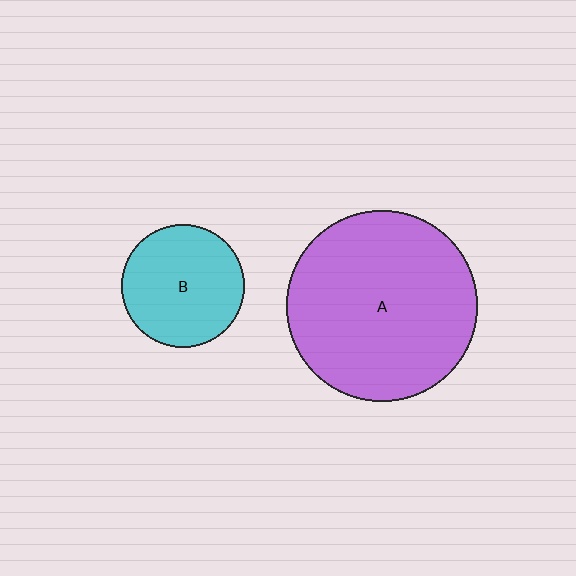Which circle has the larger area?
Circle A (purple).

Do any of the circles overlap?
No, none of the circles overlap.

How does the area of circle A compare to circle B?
Approximately 2.4 times.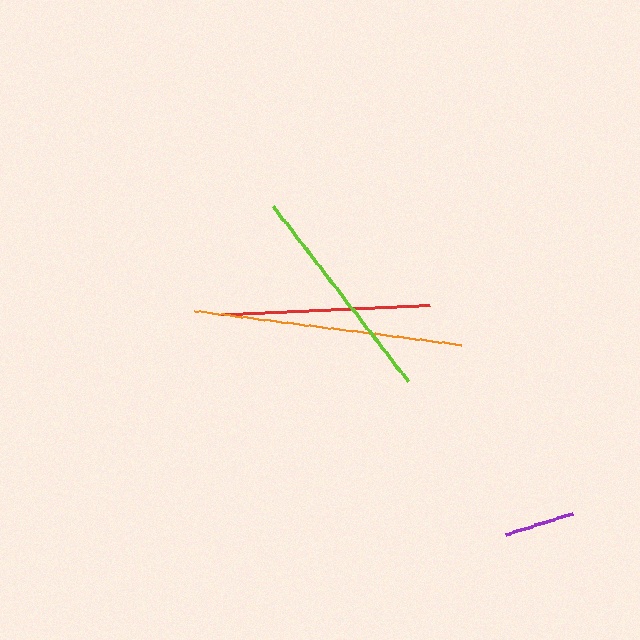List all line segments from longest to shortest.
From longest to shortest: orange, lime, red, purple.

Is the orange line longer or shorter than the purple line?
The orange line is longer than the purple line.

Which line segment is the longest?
The orange line is the longest at approximately 269 pixels.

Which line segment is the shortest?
The purple line is the shortest at approximately 70 pixels.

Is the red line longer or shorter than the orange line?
The orange line is longer than the red line.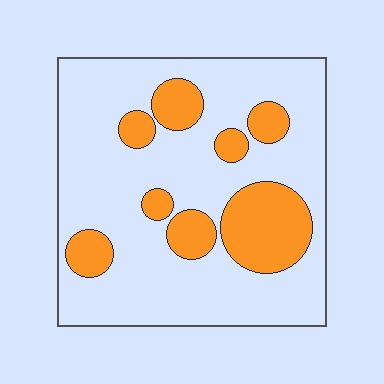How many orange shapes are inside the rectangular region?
8.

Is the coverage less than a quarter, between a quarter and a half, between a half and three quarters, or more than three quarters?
Less than a quarter.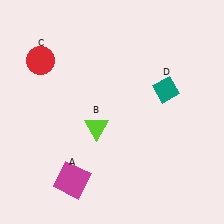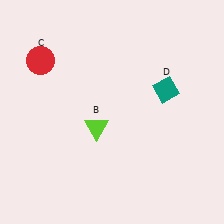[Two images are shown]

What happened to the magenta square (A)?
The magenta square (A) was removed in Image 2. It was in the bottom-left area of Image 1.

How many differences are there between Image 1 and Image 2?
There is 1 difference between the two images.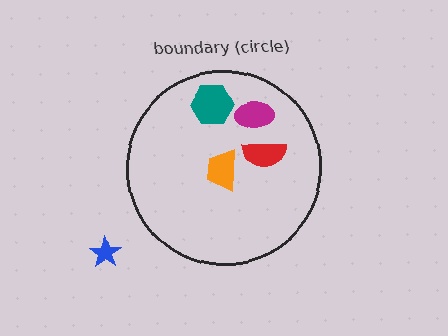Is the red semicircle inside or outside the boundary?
Inside.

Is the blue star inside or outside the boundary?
Outside.